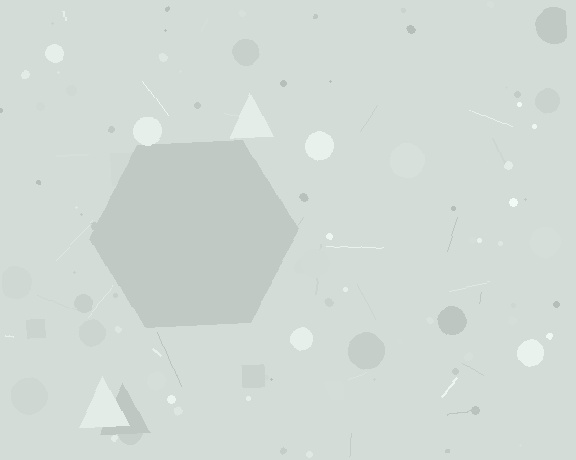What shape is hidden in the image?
A hexagon is hidden in the image.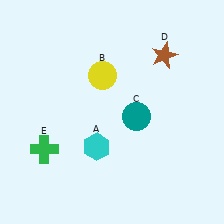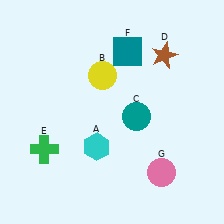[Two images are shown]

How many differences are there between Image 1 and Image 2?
There are 2 differences between the two images.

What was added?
A teal square (F), a pink circle (G) were added in Image 2.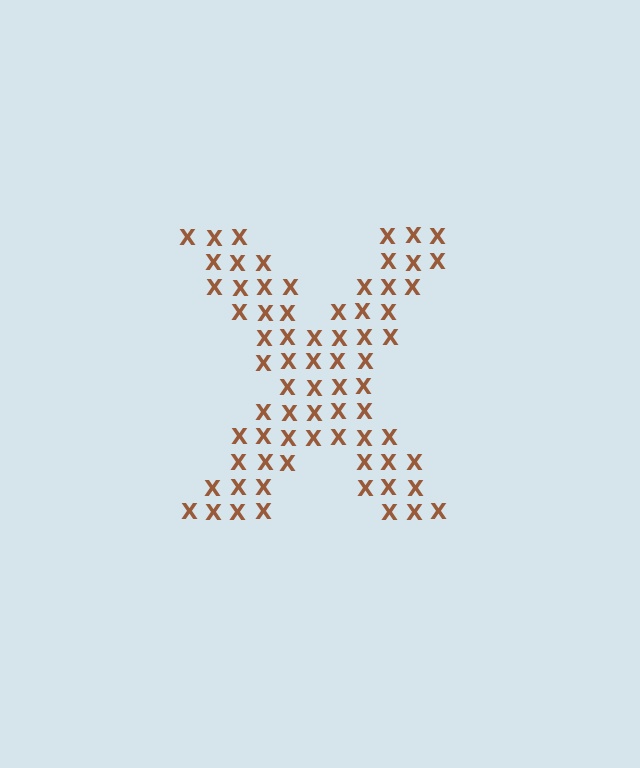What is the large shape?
The large shape is the letter X.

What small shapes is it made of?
It is made of small letter X's.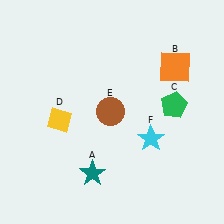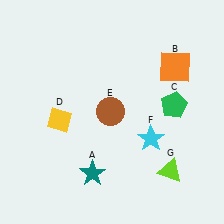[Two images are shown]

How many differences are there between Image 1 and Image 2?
There is 1 difference between the two images.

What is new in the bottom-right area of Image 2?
A lime triangle (G) was added in the bottom-right area of Image 2.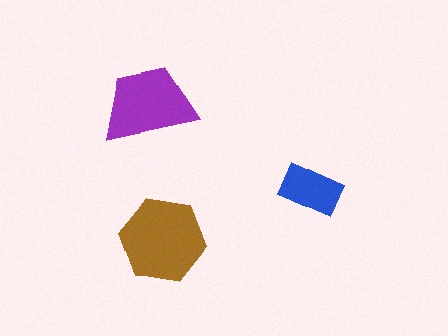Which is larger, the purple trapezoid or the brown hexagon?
The brown hexagon.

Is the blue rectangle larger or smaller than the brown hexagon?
Smaller.